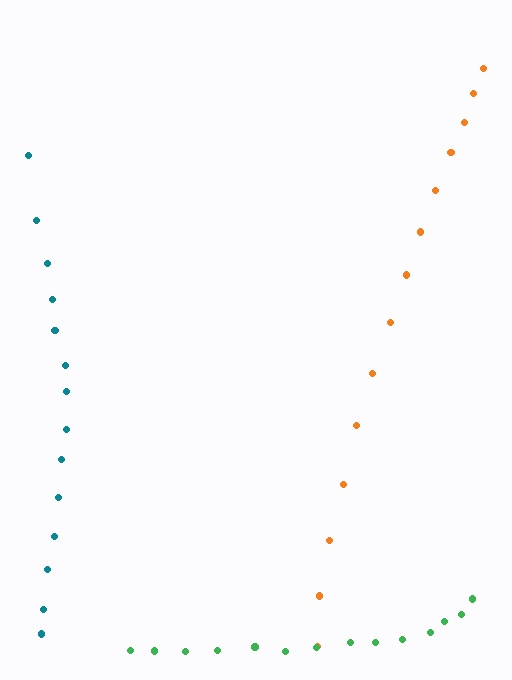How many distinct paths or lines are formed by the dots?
There are 3 distinct paths.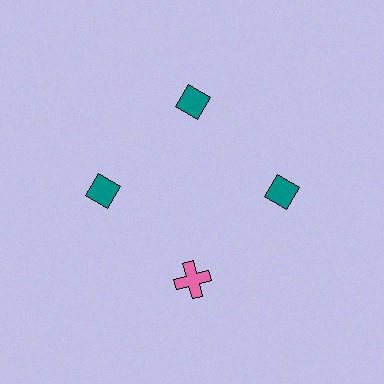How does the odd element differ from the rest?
It differs in both color (pink instead of teal) and shape (cross instead of diamond).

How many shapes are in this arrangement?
There are 4 shapes arranged in a ring pattern.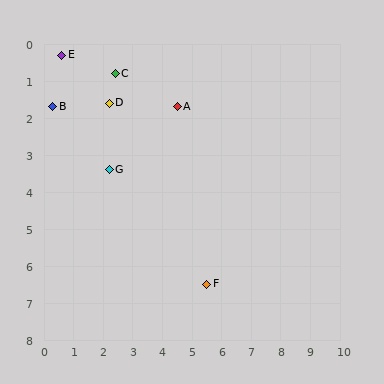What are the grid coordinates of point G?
Point G is at approximately (2.2, 3.4).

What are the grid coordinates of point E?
Point E is at approximately (0.6, 0.3).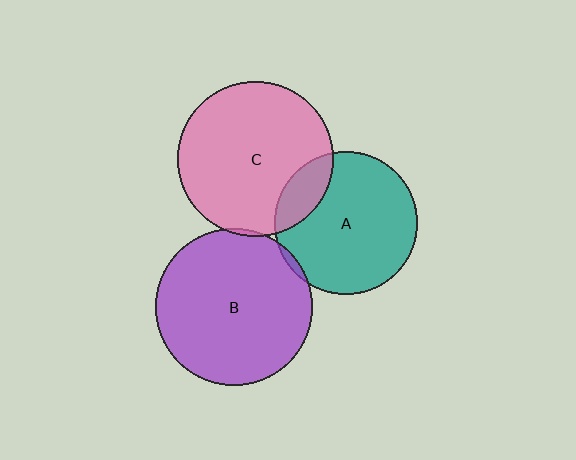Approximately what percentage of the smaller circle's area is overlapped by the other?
Approximately 5%.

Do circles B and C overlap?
Yes.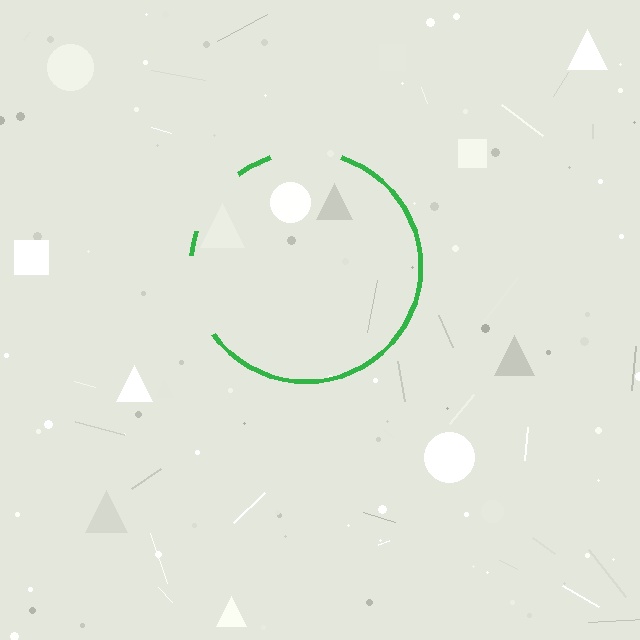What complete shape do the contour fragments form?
The contour fragments form a circle.